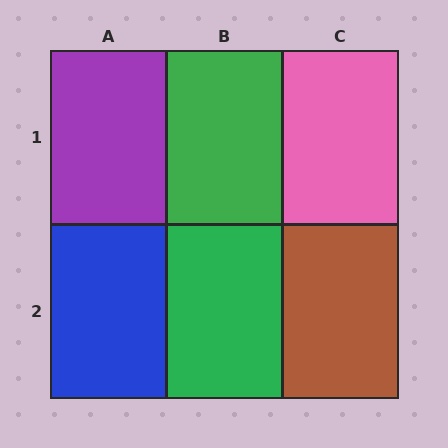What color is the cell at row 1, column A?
Purple.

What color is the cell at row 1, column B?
Green.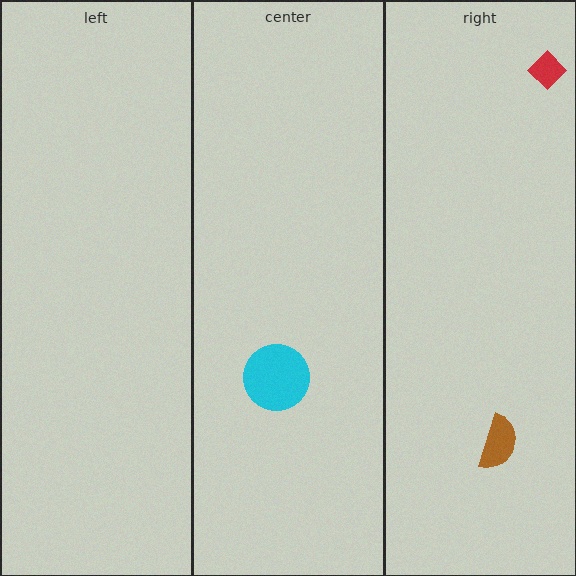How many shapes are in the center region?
1.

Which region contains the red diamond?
The right region.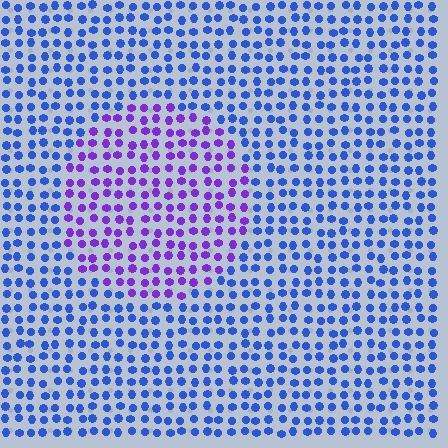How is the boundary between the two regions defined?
The boundary is defined purely by a slight shift in hue (about 46 degrees). Spacing, size, and orientation are identical on both sides.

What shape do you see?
I see a circle.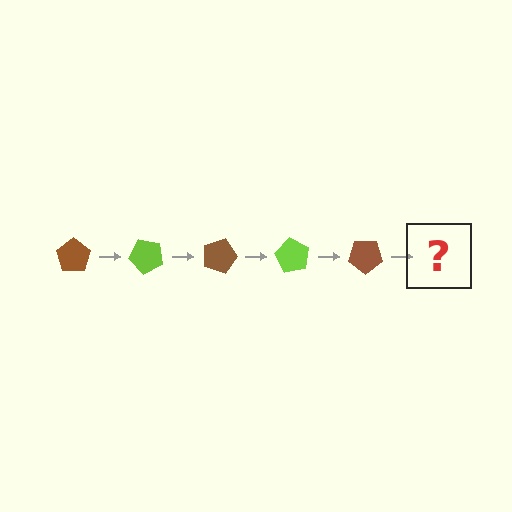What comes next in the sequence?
The next element should be a lime pentagon, rotated 225 degrees from the start.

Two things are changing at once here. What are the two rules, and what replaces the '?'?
The two rules are that it rotates 45 degrees each step and the color cycles through brown and lime. The '?' should be a lime pentagon, rotated 225 degrees from the start.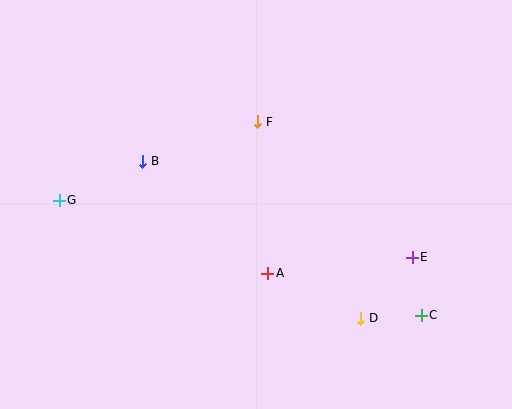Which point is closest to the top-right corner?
Point E is closest to the top-right corner.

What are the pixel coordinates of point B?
Point B is at (143, 161).